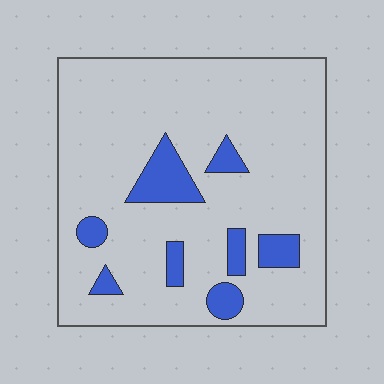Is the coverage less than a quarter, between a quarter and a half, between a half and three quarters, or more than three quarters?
Less than a quarter.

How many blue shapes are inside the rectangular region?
8.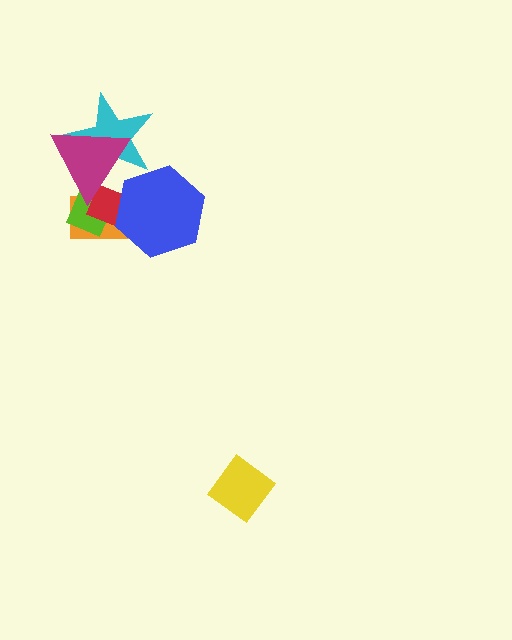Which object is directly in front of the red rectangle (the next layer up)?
The blue hexagon is directly in front of the red rectangle.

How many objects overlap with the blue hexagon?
2 objects overlap with the blue hexagon.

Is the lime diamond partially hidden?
Yes, it is partially covered by another shape.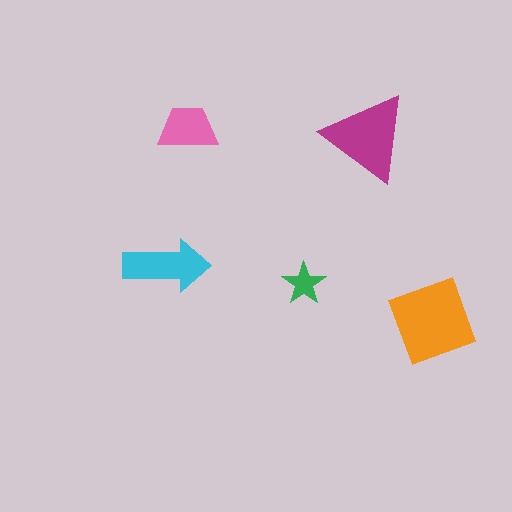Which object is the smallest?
The green star.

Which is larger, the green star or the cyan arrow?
The cyan arrow.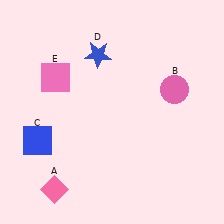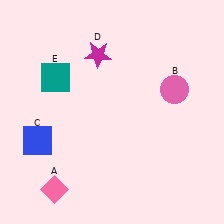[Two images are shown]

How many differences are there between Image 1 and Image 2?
There are 2 differences between the two images.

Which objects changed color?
D changed from blue to magenta. E changed from pink to teal.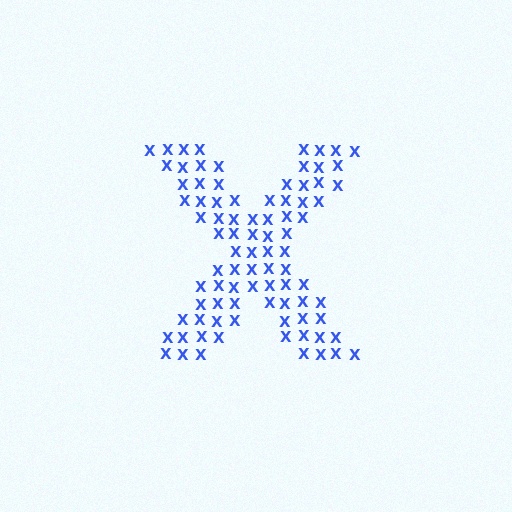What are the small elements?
The small elements are letter X's.